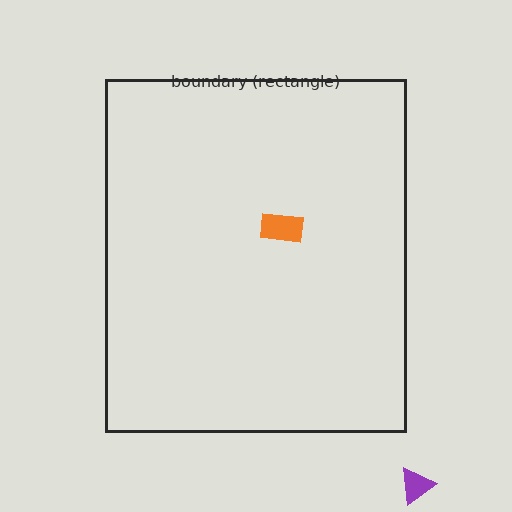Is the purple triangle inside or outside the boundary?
Outside.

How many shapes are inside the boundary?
1 inside, 1 outside.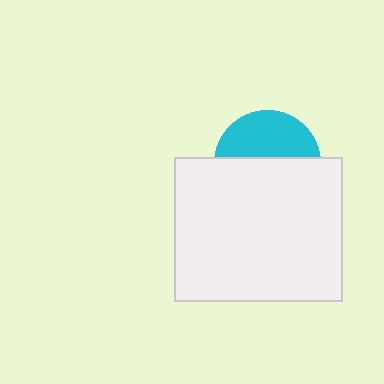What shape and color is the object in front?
The object in front is a white rectangle.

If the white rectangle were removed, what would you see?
You would see the complete cyan circle.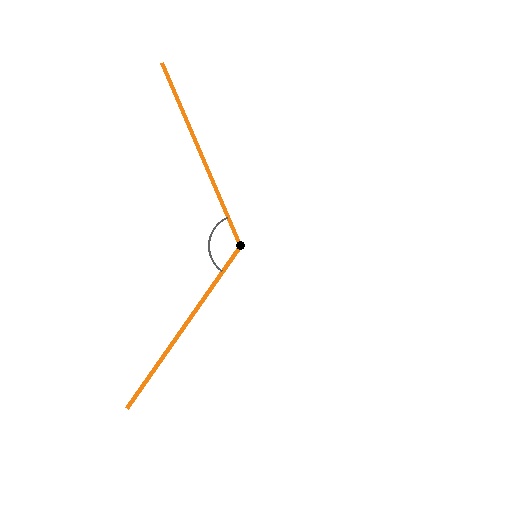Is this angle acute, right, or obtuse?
It is obtuse.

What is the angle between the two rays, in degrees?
Approximately 122 degrees.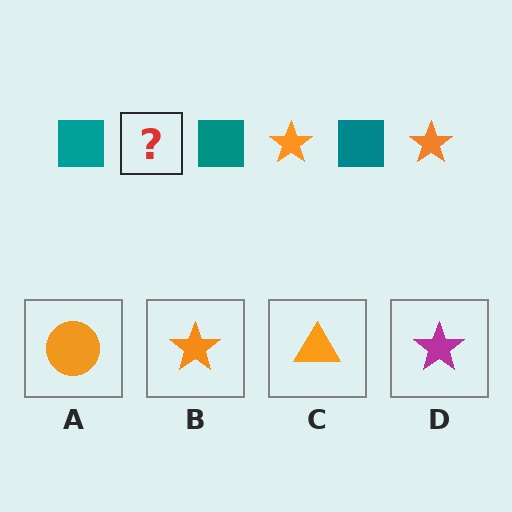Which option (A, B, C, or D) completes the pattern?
B.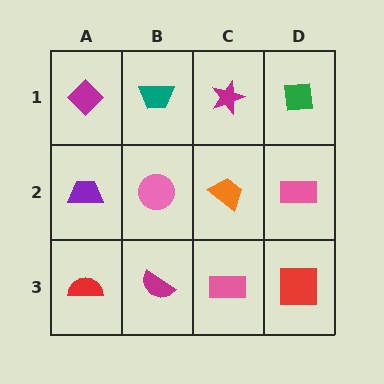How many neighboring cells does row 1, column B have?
3.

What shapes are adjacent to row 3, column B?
A pink circle (row 2, column B), a red semicircle (row 3, column A), a pink rectangle (row 3, column C).